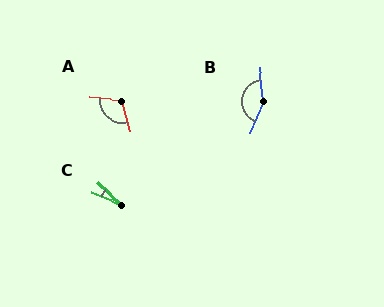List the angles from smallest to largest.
C (21°), A (111°), B (151°).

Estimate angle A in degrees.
Approximately 111 degrees.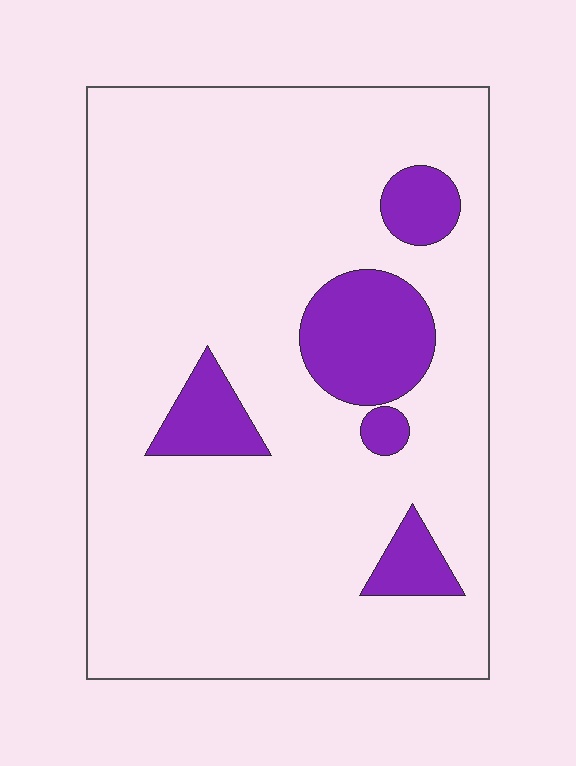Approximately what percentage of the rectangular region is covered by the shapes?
Approximately 15%.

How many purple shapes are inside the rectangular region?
5.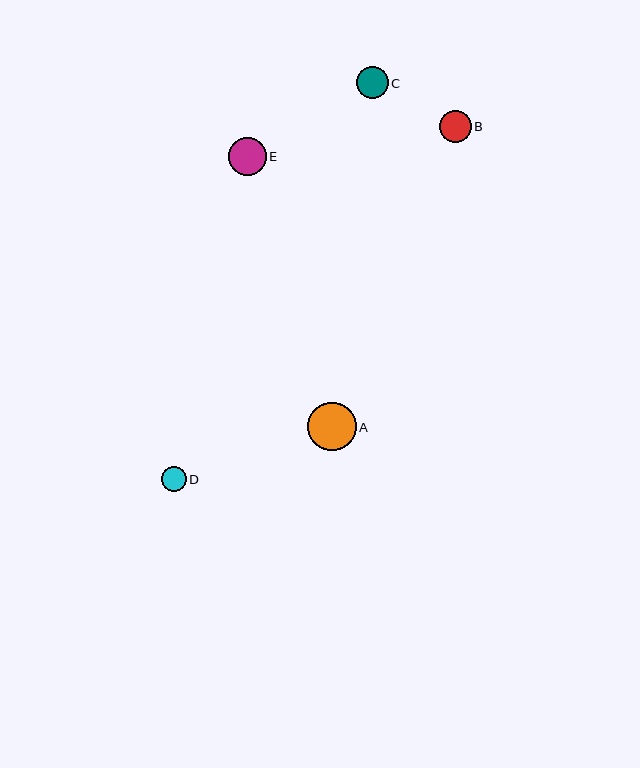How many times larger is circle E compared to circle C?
Circle E is approximately 1.2 times the size of circle C.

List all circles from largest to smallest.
From largest to smallest: A, E, C, B, D.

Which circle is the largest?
Circle A is the largest with a size of approximately 49 pixels.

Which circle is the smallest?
Circle D is the smallest with a size of approximately 25 pixels.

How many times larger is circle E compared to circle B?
Circle E is approximately 1.2 times the size of circle B.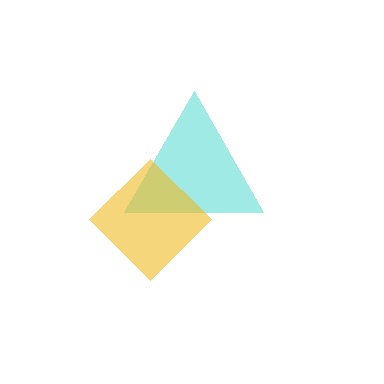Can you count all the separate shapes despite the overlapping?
Yes, there are 2 separate shapes.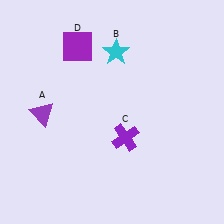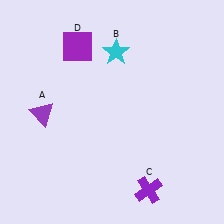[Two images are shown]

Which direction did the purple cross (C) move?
The purple cross (C) moved down.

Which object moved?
The purple cross (C) moved down.